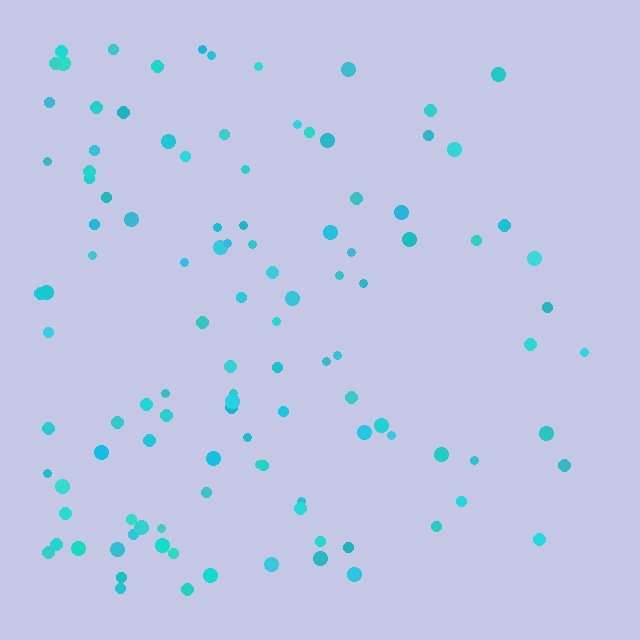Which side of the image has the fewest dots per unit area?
The right.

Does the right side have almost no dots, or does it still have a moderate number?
Still a moderate number, just noticeably fewer than the left.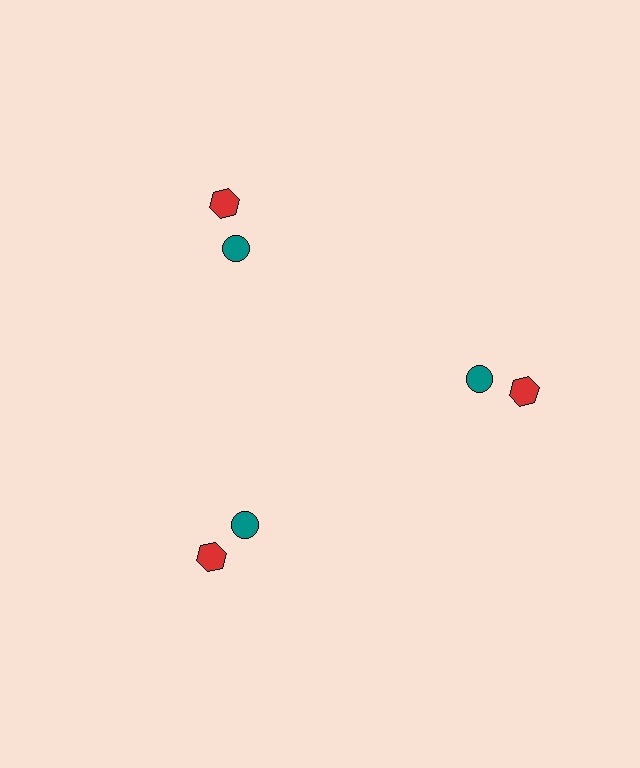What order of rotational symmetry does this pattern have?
This pattern has 3-fold rotational symmetry.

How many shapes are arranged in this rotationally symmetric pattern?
There are 6 shapes, arranged in 3 groups of 2.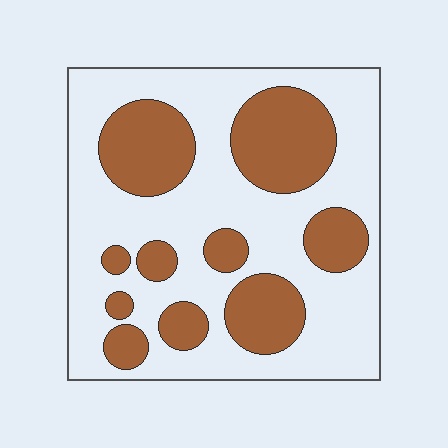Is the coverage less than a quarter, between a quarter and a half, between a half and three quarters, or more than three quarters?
Between a quarter and a half.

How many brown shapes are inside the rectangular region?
10.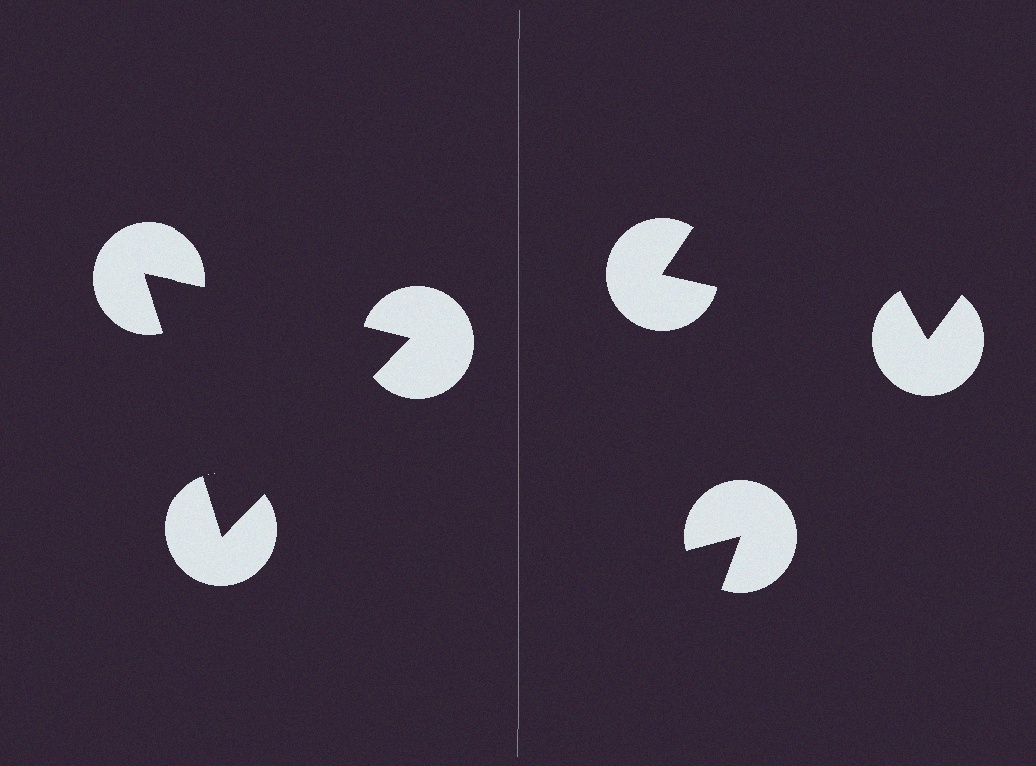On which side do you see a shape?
An illusory triangle appears on the left side. On the right side the wedge cuts are rotated, so no coherent shape forms.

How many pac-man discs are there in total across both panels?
6 — 3 on each side.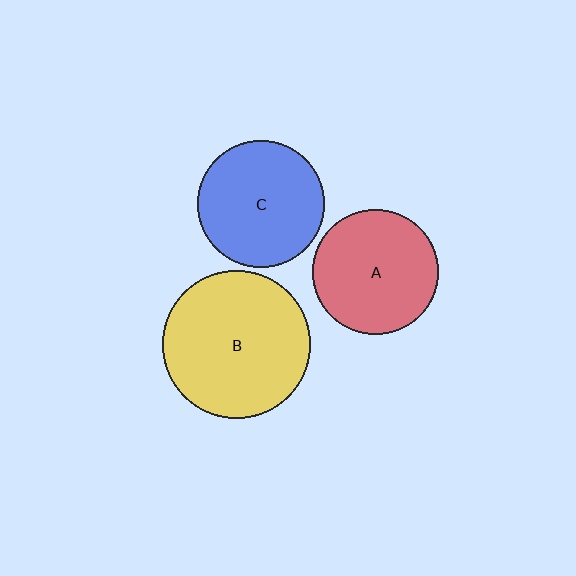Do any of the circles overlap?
No, none of the circles overlap.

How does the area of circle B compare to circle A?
Approximately 1.4 times.